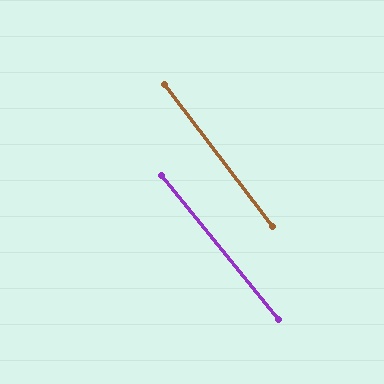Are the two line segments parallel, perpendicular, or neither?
Parallel — their directions differ by only 1.9°.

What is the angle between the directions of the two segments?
Approximately 2 degrees.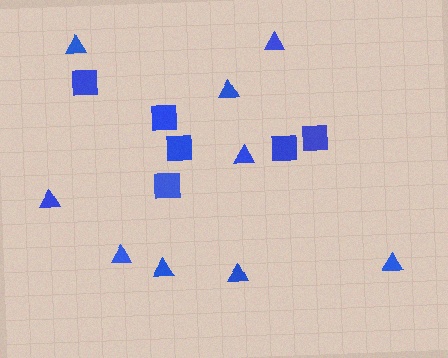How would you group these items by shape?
There are 2 groups: one group of squares (6) and one group of triangles (9).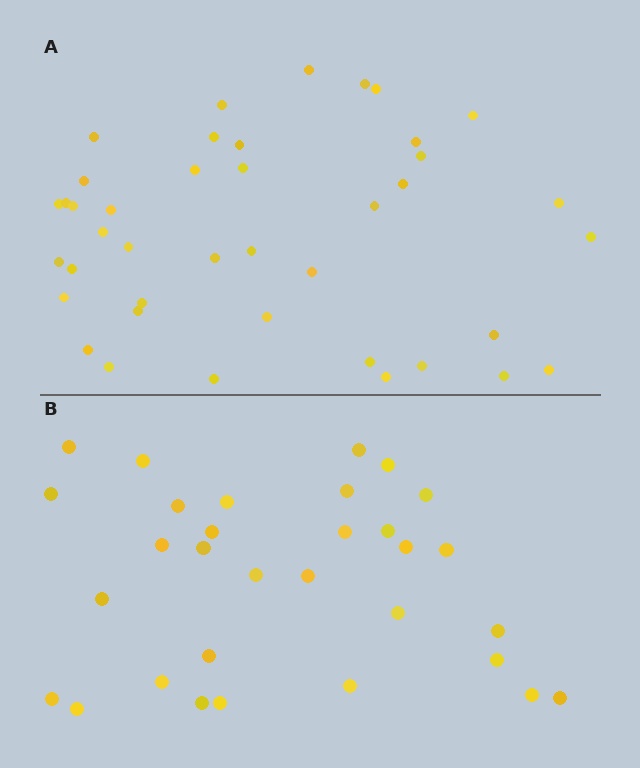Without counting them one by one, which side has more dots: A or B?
Region A (the top region) has more dots.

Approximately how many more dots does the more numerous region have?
Region A has roughly 10 or so more dots than region B.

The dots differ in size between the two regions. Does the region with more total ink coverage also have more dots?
No. Region B has more total ink coverage because its dots are larger, but region A actually contains more individual dots. Total area can be misleading — the number of items is what matters here.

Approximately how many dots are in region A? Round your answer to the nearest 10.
About 40 dots. (The exact count is 41, which rounds to 40.)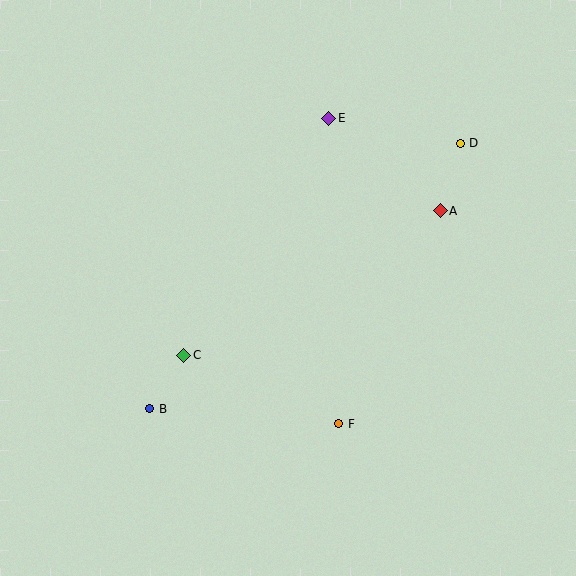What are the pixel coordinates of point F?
Point F is at (339, 424).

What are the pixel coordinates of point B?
Point B is at (150, 409).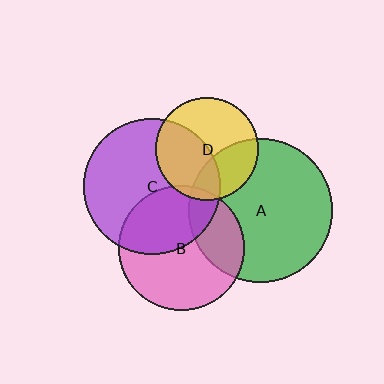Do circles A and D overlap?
Yes.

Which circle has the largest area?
Circle A (green).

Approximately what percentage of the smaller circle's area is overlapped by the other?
Approximately 30%.